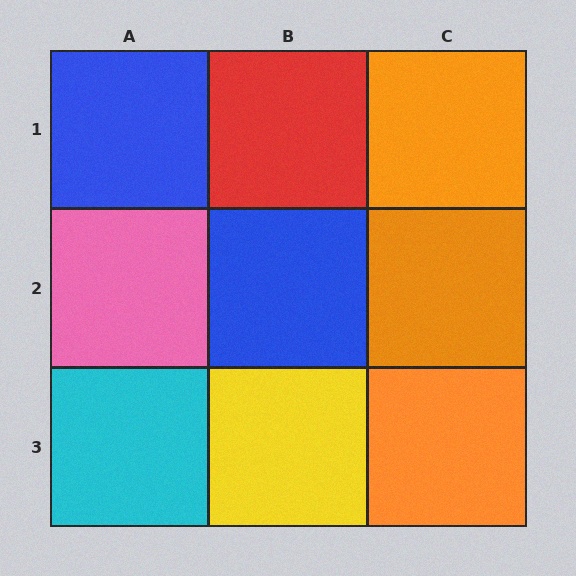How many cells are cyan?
1 cell is cyan.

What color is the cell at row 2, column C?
Orange.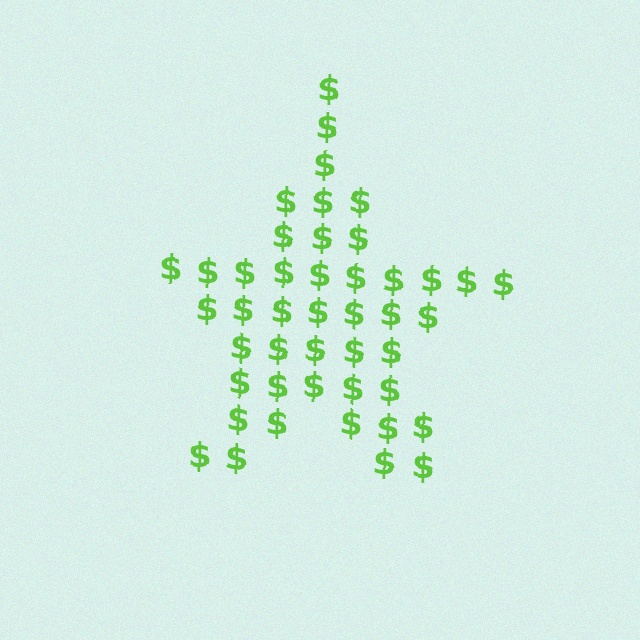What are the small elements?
The small elements are dollar signs.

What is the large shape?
The large shape is a star.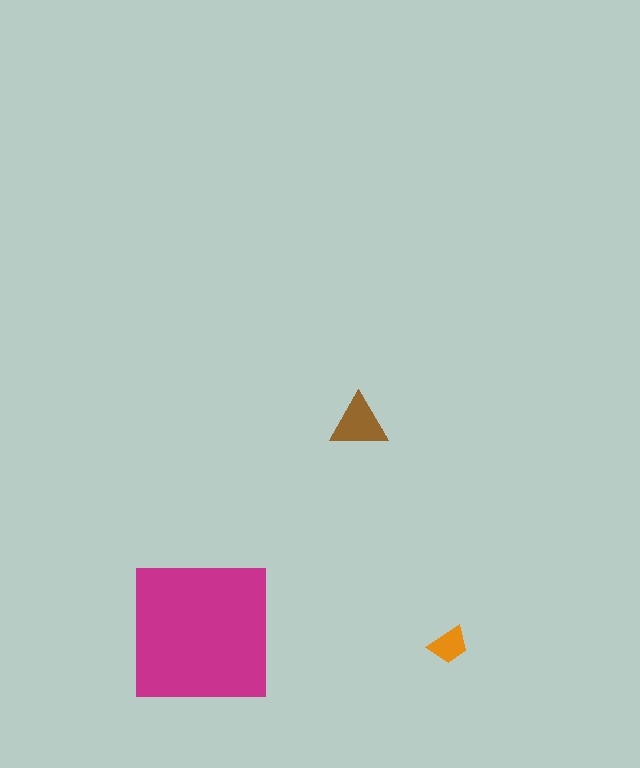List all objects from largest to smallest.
The magenta square, the brown triangle, the orange trapezoid.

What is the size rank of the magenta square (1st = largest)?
1st.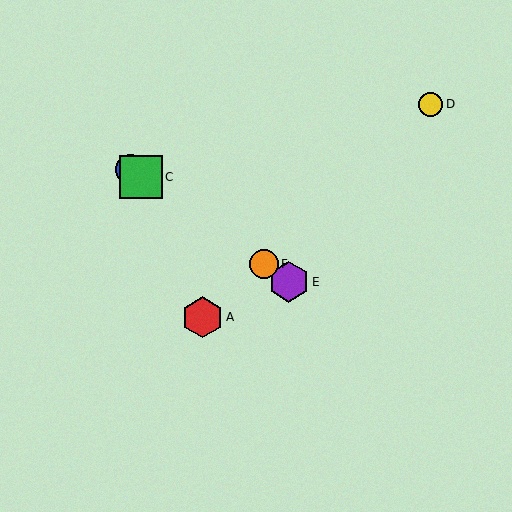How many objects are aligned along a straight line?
4 objects (B, C, E, F) are aligned along a straight line.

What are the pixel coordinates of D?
Object D is at (431, 104).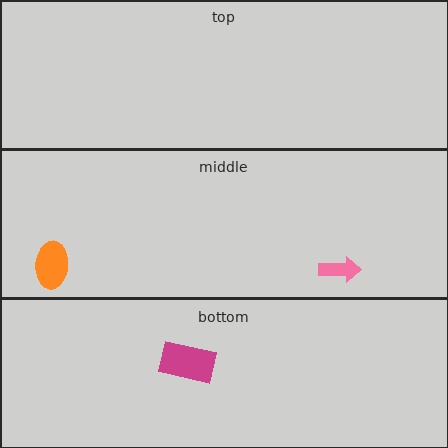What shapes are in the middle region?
The orange ellipse, the pink arrow.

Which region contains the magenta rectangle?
The bottom region.